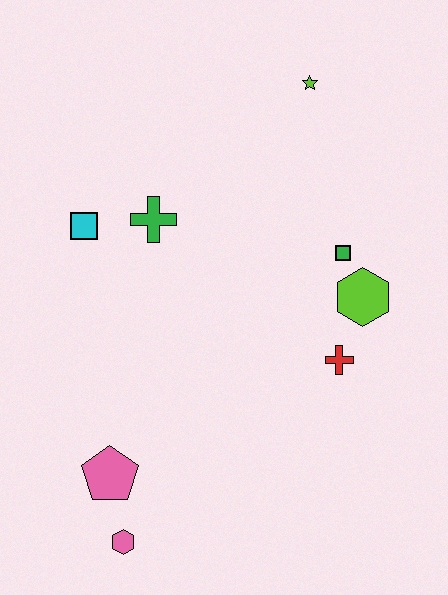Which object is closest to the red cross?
The lime hexagon is closest to the red cross.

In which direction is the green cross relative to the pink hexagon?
The green cross is above the pink hexagon.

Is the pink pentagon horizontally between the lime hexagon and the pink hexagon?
No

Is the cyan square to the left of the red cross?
Yes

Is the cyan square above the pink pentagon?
Yes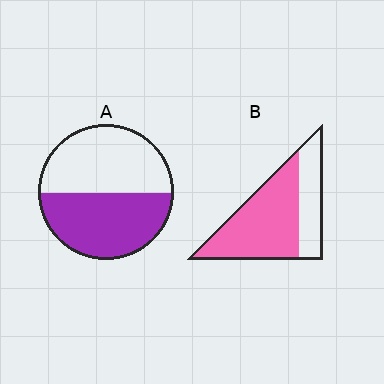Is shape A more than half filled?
Roughly half.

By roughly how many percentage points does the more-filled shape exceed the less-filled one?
By roughly 20 percentage points (B over A).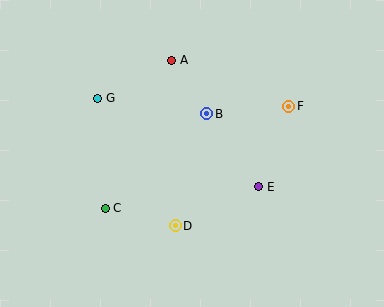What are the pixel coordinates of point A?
Point A is at (172, 60).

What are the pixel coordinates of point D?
Point D is at (175, 226).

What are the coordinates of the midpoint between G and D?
The midpoint between G and D is at (136, 162).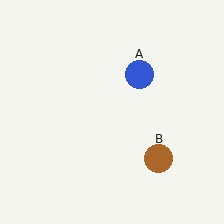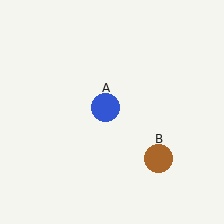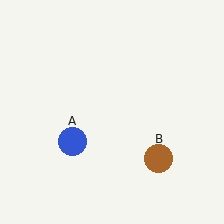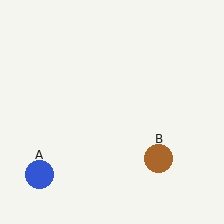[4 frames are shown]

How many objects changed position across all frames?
1 object changed position: blue circle (object A).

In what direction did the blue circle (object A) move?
The blue circle (object A) moved down and to the left.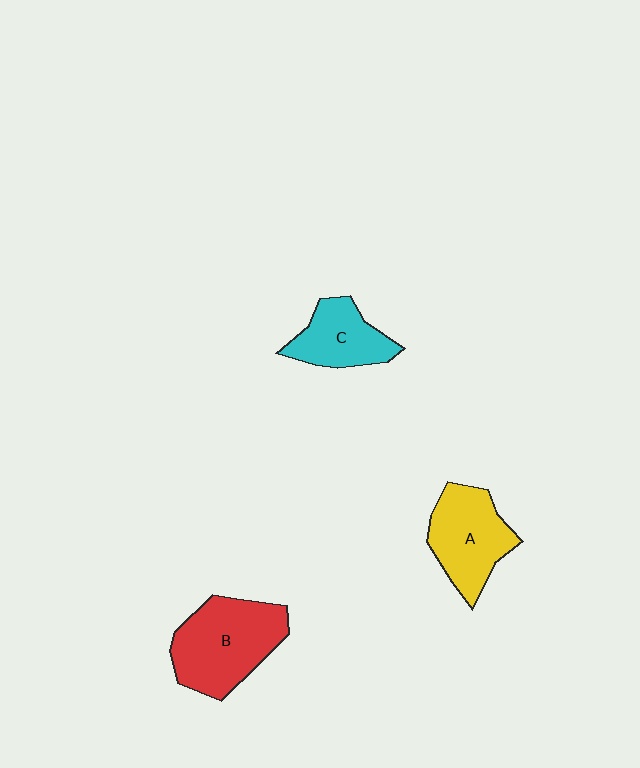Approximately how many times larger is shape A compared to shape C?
Approximately 1.3 times.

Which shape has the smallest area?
Shape C (cyan).